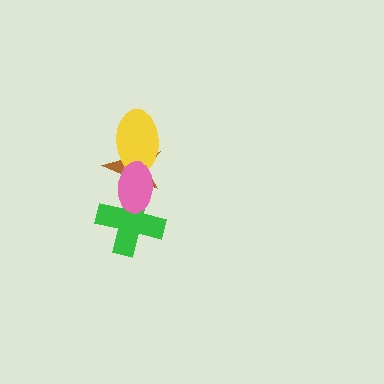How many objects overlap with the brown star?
3 objects overlap with the brown star.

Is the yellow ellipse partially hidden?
Yes, it is partially covered by another shape.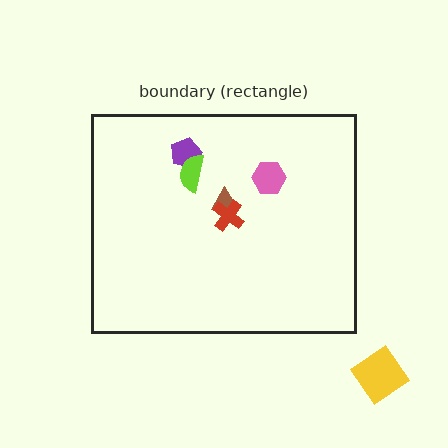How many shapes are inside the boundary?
5 inside, 1 outside.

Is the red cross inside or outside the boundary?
Inside.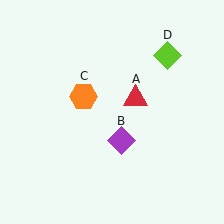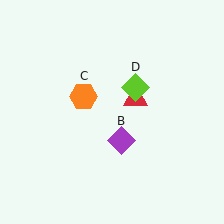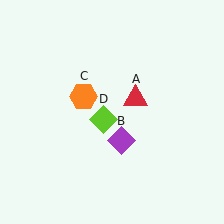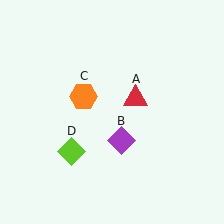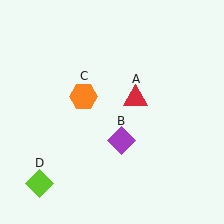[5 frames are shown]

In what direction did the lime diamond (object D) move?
The lime diamond (object D) moved down and to the left.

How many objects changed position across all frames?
1 object changed position: lime diamond (object D).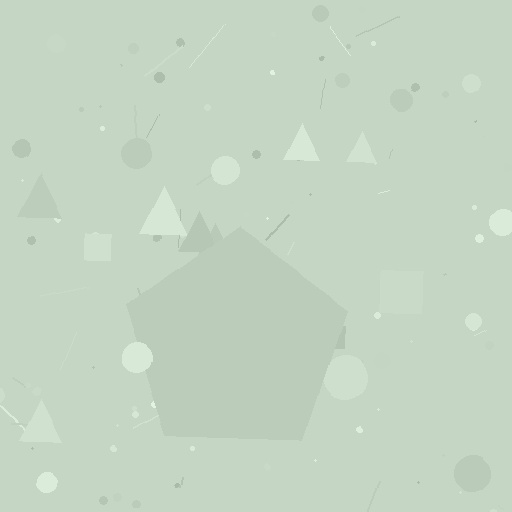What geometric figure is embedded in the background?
A pentagon is embedded in the background.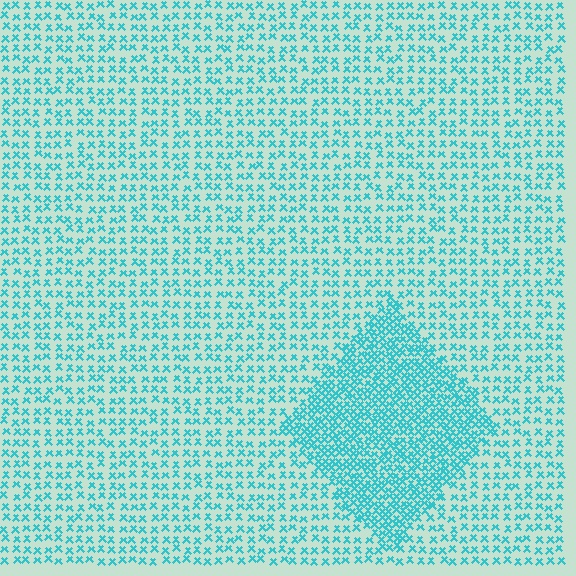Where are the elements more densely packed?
The elements are more densely packed inside the diamond boundary.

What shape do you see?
I see a diamond.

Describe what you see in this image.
The image contains small cyan elements arranged at two different densities. A diamond-shaped region is visible where the elements are more densely packed than the surrounding area.